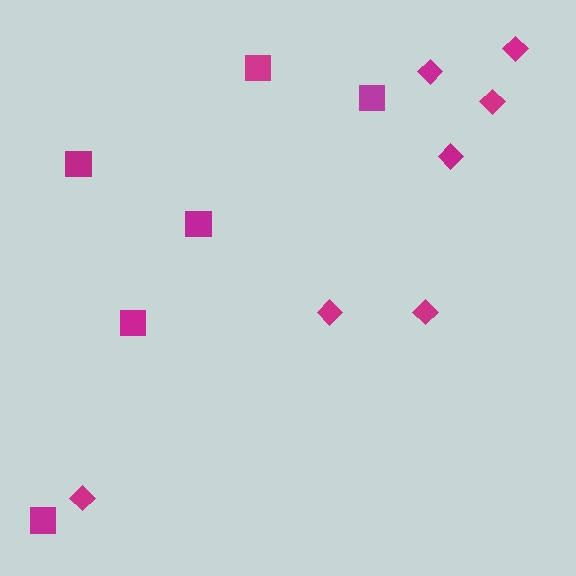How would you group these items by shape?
There are 2 groups: one group of diamonds (7) and one group of squares (6).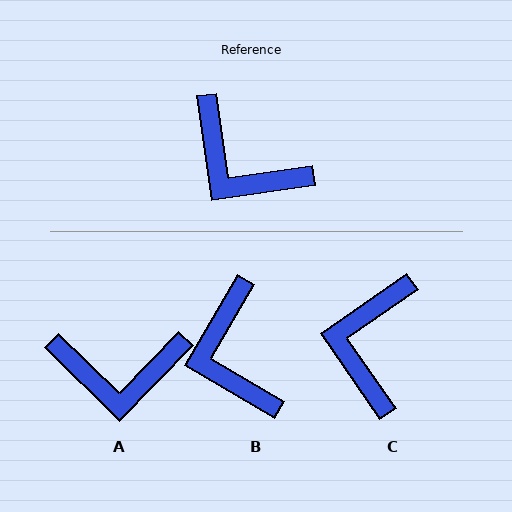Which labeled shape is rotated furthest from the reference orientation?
C, about 63 degrees away.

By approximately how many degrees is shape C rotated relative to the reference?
Approximately 63 degrees clockwise.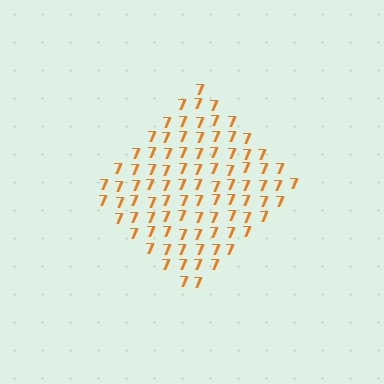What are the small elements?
The small elements are digit 7's.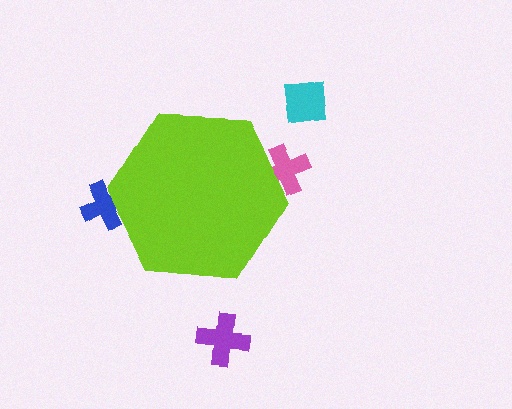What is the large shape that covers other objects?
A lime hexagon.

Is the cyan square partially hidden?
No, the cyan square is fully visible.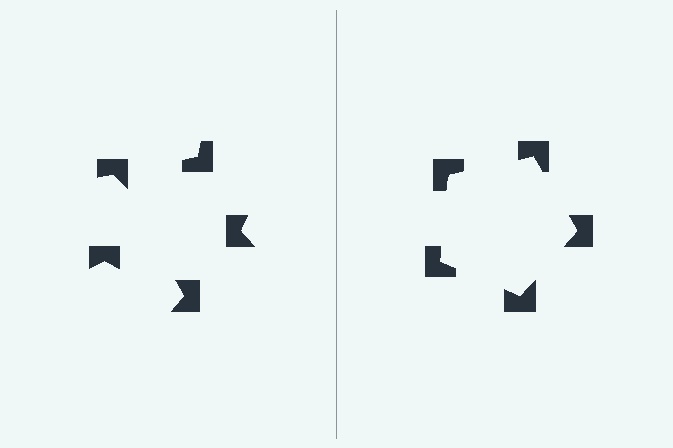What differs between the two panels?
The notched squares are positioned identically on both sides; only the wedge orientations differ. On the right they align to a pentagon; on the left they are misaligned.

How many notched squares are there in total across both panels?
10 — 5 on each side.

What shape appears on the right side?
An illusory pentagon.